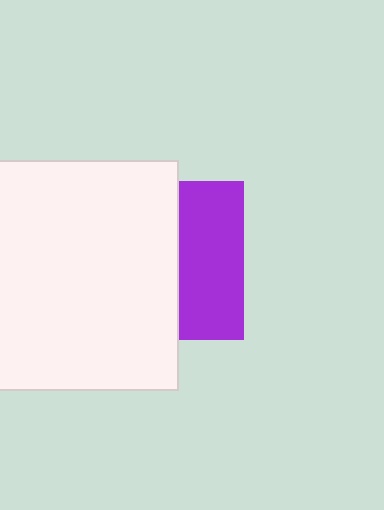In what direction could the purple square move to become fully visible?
The purple square could move right. That would shift it out from behind the white rectangle entirely.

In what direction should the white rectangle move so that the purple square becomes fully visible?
The white rectangle should move left. That is the shortest direction to clear the overlap and leave the purple square fully visible.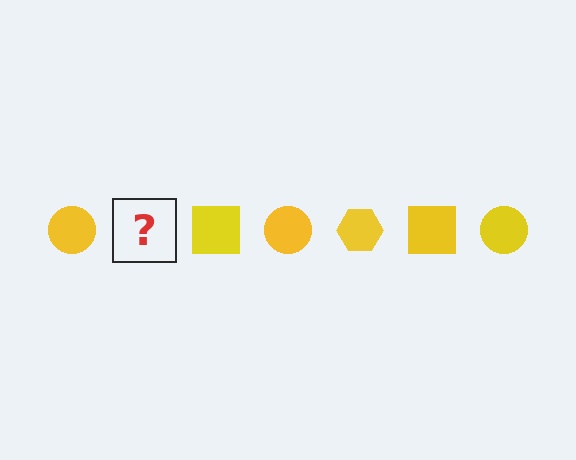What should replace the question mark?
The question mark should be replaced with a yellow hexagon.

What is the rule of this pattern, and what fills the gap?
The rule is that the pattern cycles through circle, hexagon, square shapes in yellow. The gap should be filled with a yellow hexagon.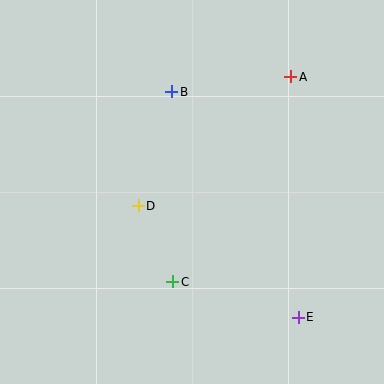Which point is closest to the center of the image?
Point D at (138, 206) is closest to the center.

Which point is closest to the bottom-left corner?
Point C is closest to the bottom-left corner.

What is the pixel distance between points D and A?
The distance between D and A is 200 pixels.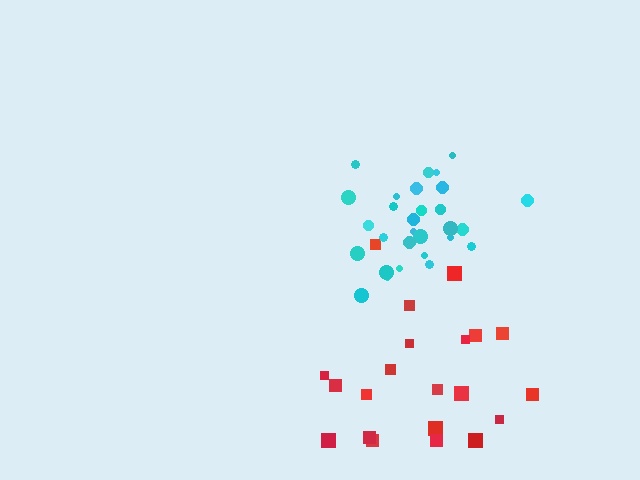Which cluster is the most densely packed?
Cyan.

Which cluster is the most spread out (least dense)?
Red.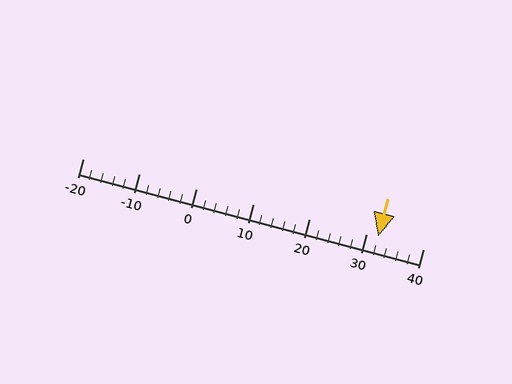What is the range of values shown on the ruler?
The ruler shows values from -20 to 40.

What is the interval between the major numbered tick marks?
The major tick marks are spaced 10 units apart.